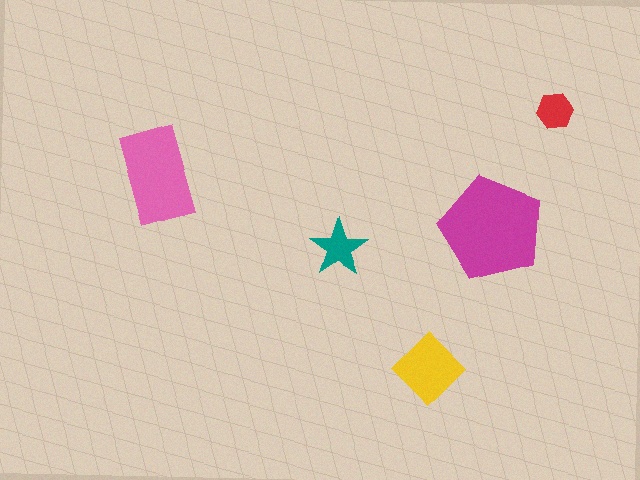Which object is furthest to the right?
The red hexagon is rightmost.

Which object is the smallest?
The red hexagon.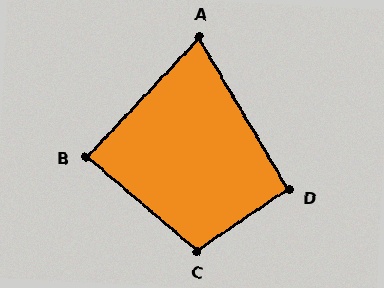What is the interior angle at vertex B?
Approximately 87 degrees (approximately right).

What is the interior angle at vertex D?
Approximately 93 degrees (approximately right).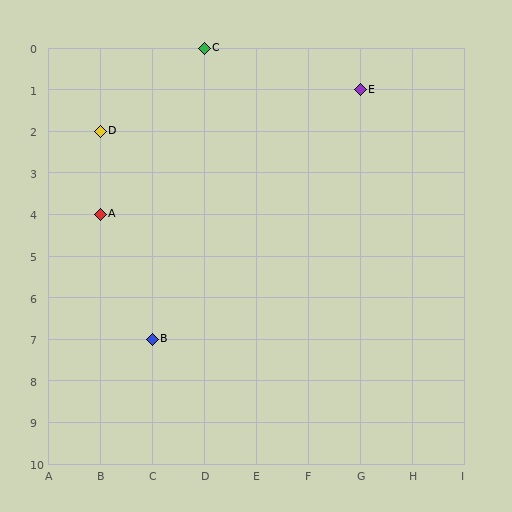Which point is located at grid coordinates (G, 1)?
Point E is at (G, 1).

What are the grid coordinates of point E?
Point E is at grid coordinates (G, 1).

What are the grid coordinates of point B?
Point B is at grid coordinates (C, 7).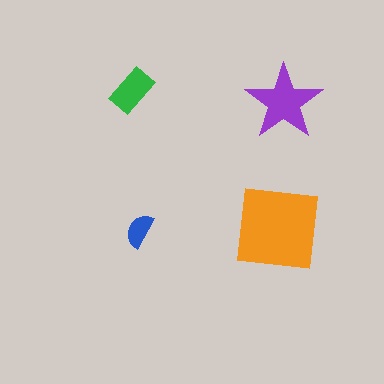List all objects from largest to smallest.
The orange square, the purple star, the green rectangle, the blue semicircle.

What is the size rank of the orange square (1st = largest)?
1st.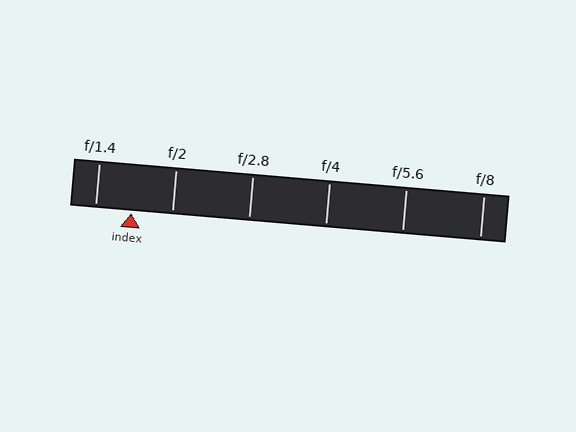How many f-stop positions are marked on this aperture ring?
There are 6 f-stop positions marked.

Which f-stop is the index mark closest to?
The index mark is closest to f/1.4.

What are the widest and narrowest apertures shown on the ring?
The widest aperture shown is f/1.4 and the narrowest is f/8.